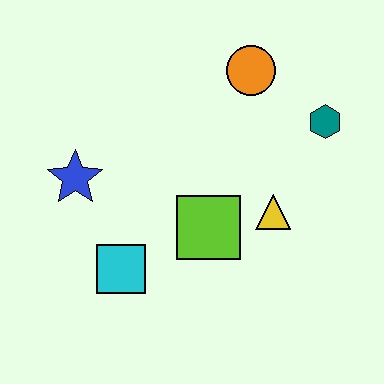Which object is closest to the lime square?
The yellow triangle is closest to the lime square.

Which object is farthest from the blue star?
The teal hexagon is farthest from the blue star.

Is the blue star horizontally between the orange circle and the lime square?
No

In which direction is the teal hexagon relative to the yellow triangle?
The teal hexagon is above the yellow triangle.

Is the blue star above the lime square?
Yes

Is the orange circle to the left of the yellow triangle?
Yes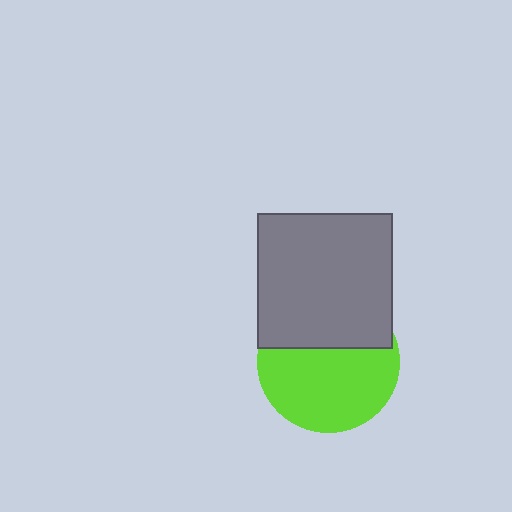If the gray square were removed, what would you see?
You would see the complete lime circle.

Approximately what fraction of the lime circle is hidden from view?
Roughly 39% of the lime circle is hidden behind the gray square.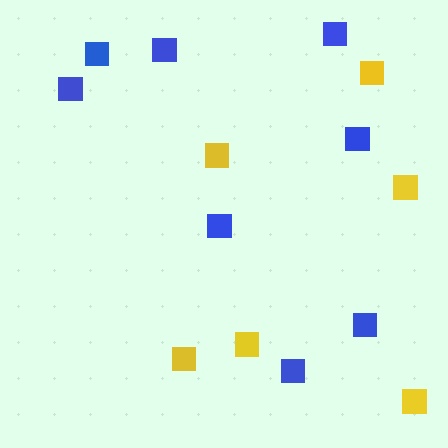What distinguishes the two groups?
There are 2 groups: one group of yellow squares (6) and one group of blue squares (8).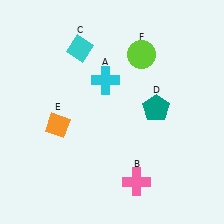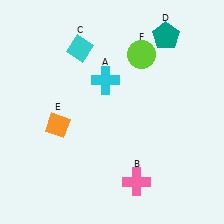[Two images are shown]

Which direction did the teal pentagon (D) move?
The teal pentagon (D) moved up.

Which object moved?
The teal pentagon (D) moved up.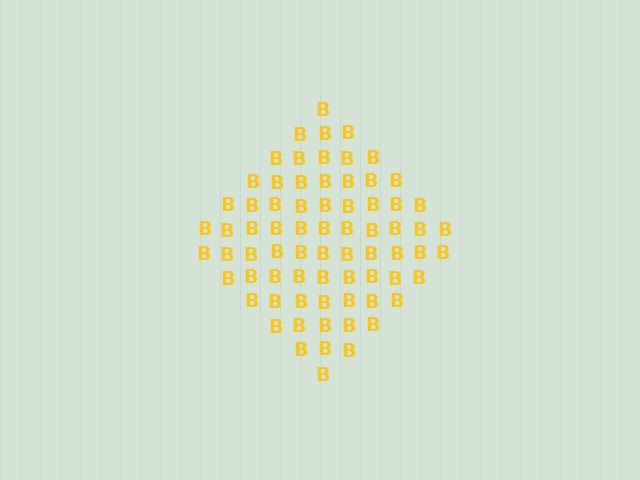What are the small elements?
The small elements are letter B's.